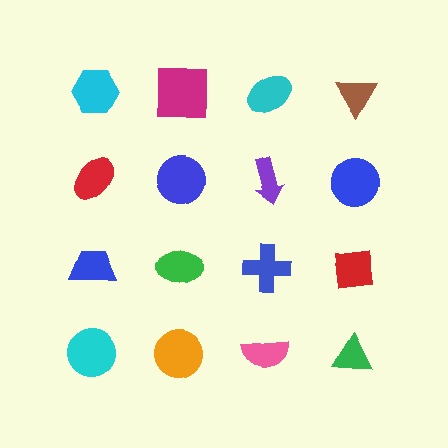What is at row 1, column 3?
A cyan ellipse.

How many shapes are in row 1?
4 shapes.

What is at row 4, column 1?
A cyan circle.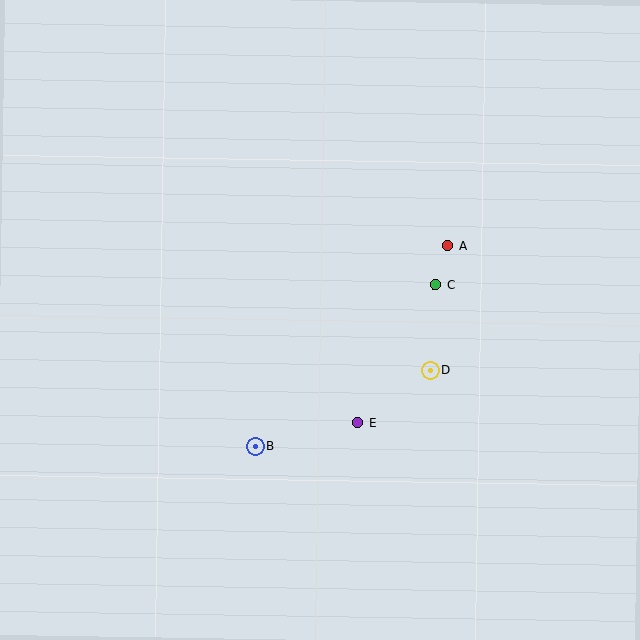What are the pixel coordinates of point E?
Point E is at (358, 423).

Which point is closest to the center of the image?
Point E at (358, 423) is closest to the center.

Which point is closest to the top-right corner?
Point A is closest to the top-right corner.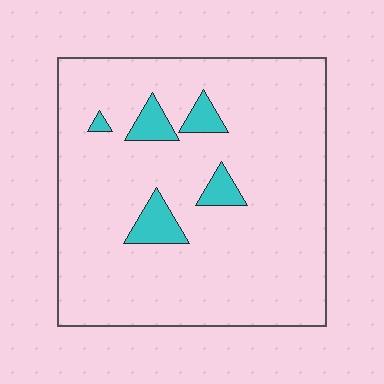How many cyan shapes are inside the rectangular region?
5.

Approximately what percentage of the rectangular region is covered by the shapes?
Approximately 10%.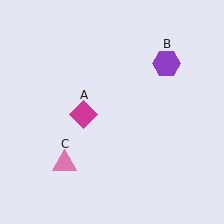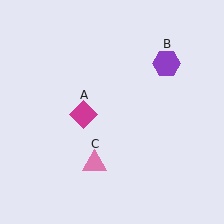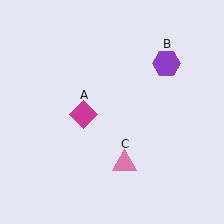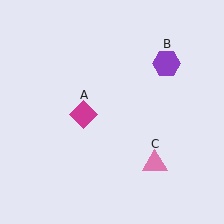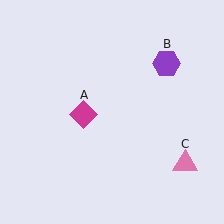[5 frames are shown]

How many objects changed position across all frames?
1 object changed position: pink triangle (object C).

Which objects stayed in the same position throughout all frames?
Magenta diamond (object A) and purple hexagon (object B) remained stationary.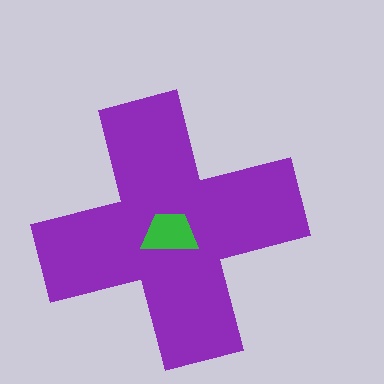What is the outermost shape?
The purple cross.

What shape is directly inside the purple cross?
The green trapezoid.